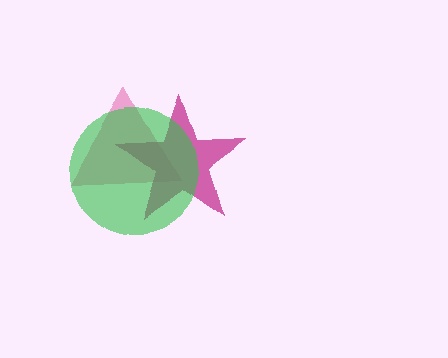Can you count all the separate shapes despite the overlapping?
Yes, there are 3 separate shapes.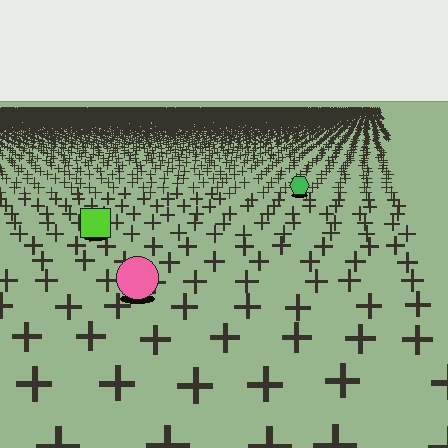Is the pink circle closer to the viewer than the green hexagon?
Yes. The pink circle is closer — you can tell from the texture gradient: the ground texture is coarser near it.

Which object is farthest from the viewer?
The green hexagon is farthest from the viewer. It appears smaller and the ground texture around it is denser.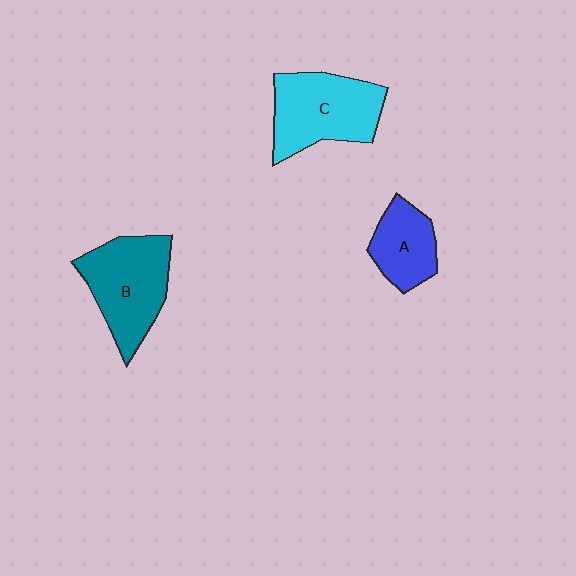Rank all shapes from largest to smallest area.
From largest to smallest: C (cyan), B (teal), A (blue).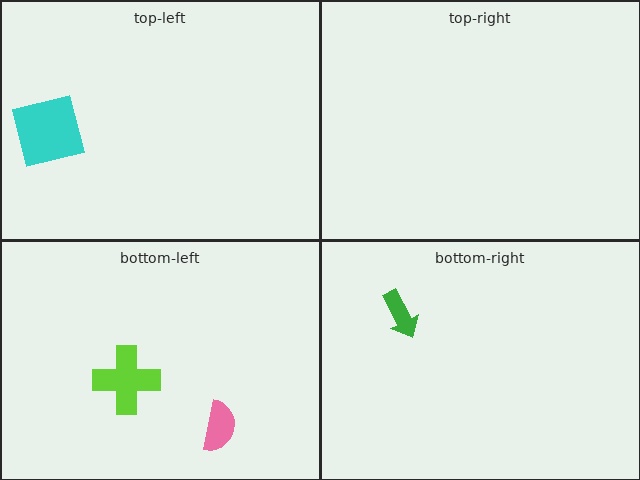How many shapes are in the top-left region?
1.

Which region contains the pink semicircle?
The bottom-left region.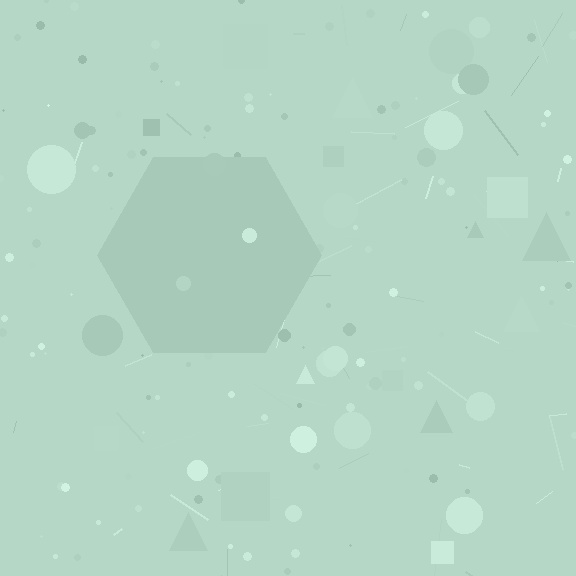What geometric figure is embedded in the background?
A hexagon is embedded in the background.